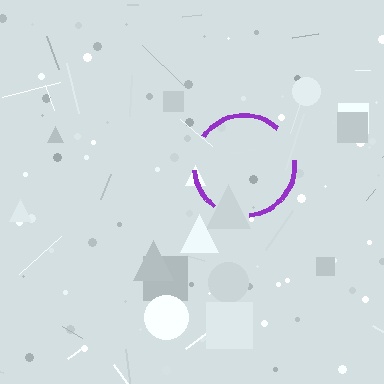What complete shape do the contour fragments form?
The contour fragments form a circle.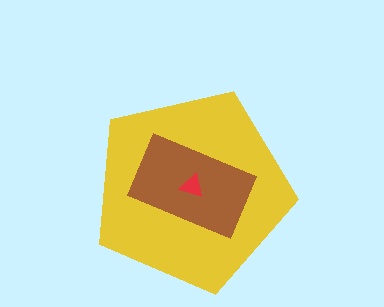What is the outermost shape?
The yellow pentagon.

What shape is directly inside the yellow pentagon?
The brown rectangle.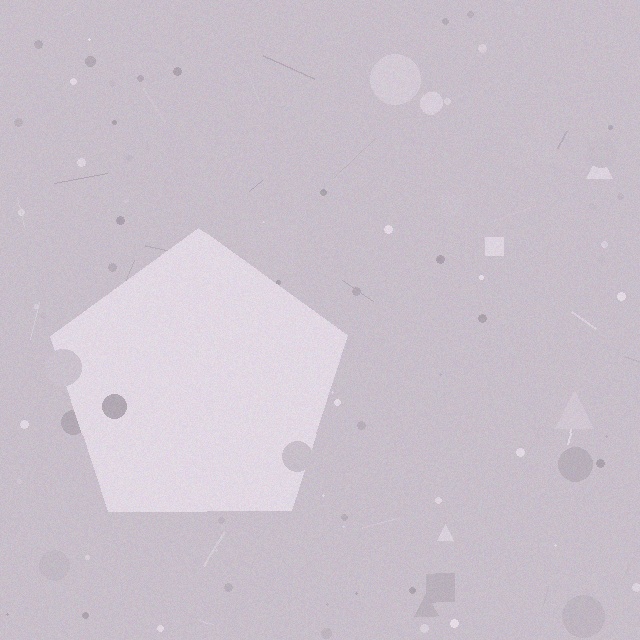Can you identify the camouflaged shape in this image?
The camouflaged shape is a pentagon.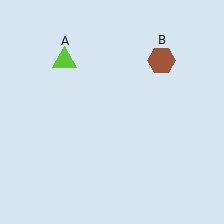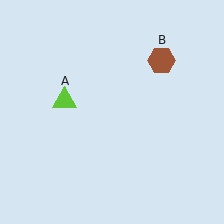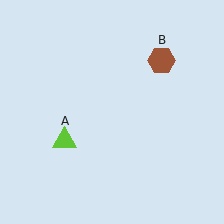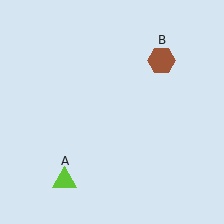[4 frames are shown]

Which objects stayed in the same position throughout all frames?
Brown hexagon (object B) remained stationary.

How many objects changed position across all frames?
1 object changed position: lime triangle (object A).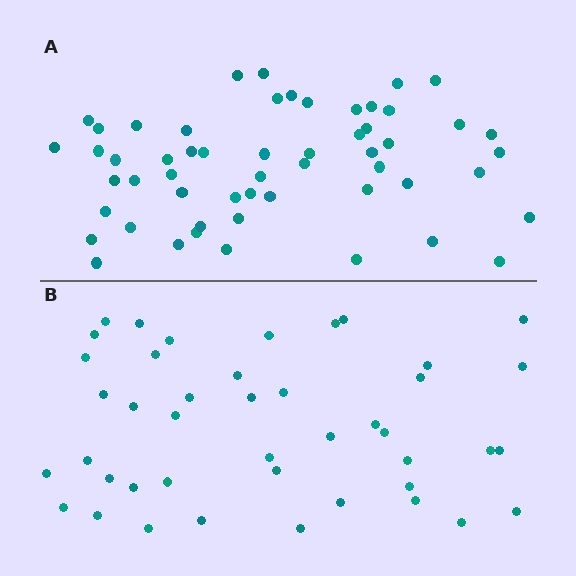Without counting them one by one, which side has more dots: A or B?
Region A (the top region) has more dots.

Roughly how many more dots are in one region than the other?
Region A has roughly 12 or so more dots than region B.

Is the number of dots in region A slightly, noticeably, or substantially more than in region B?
Region A has noticeably more, but not dramatically so. The ratio is roughly 1.3 to 1.